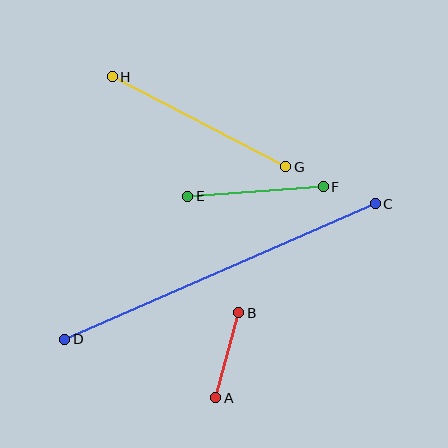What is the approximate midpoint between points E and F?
The midpoint is at approximately (256, 192) pixels.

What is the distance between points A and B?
The distance is approximately 88 pixels.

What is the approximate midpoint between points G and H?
The midpoint is at approximately (199, 122) pixels.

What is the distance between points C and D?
The distance is approximately 339 pixels.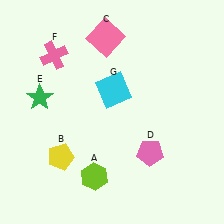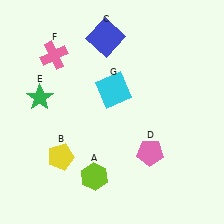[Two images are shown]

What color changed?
The square (C) changed from pink in Image 1 to blue in Image 2.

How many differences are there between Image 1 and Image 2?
There is 1 difference between the two images.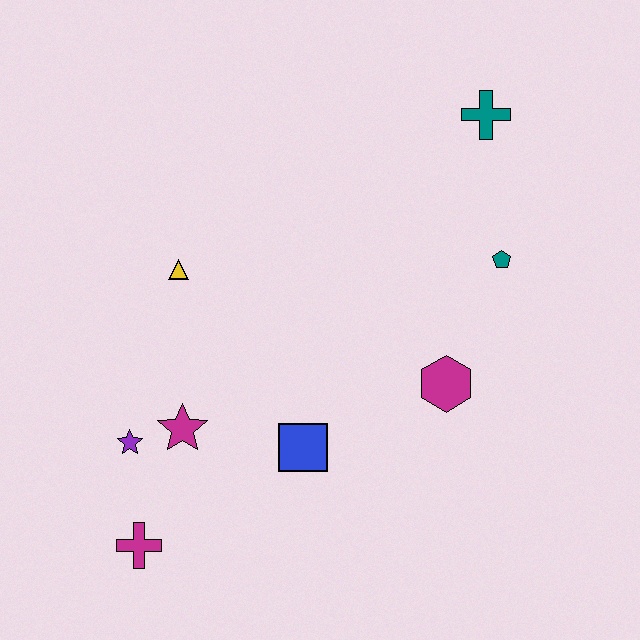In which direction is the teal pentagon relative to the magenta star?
The teal pentagon is to the right of the magenta star.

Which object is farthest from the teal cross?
The magenta cross is farthest from the teal cross.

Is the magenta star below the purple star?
No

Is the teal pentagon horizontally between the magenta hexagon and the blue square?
No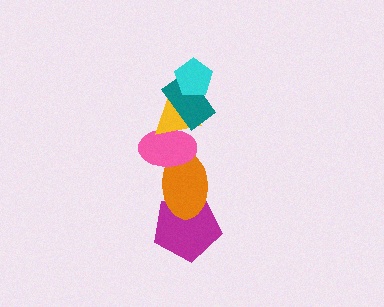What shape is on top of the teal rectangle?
The cyan pentagon is on top of the teal rectangle.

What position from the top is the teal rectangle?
The teal rectangle is 2nd from the top.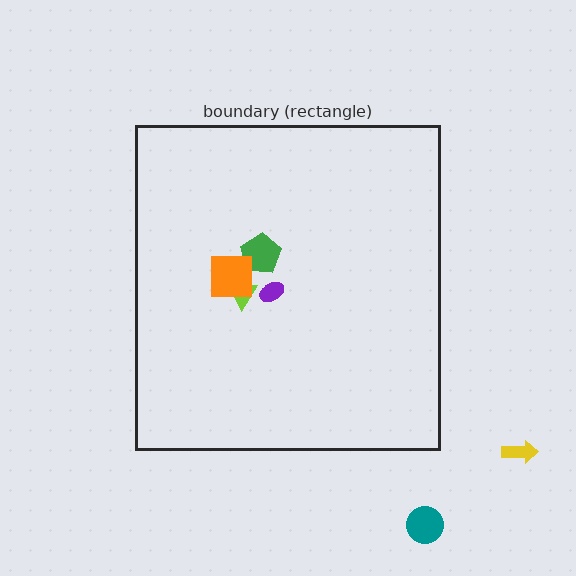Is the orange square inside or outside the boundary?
Inside.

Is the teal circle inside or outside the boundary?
Outside.